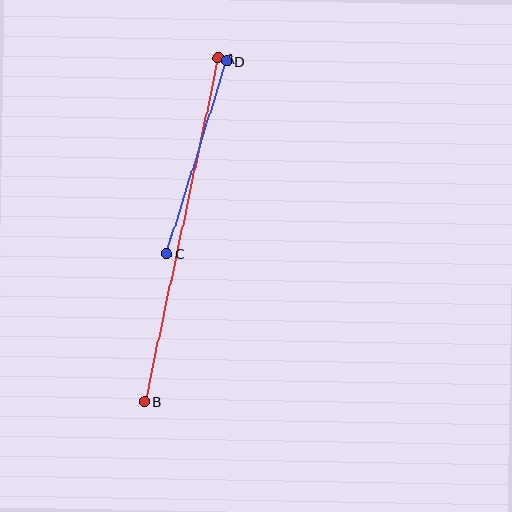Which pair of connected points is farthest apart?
Points A and B are farthest apart.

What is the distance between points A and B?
The distance is approximately 352 pixels.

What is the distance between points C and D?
The distance is approximately 202 pixels.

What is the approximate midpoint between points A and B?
The midpoint is at approximately (181, 230) pixels.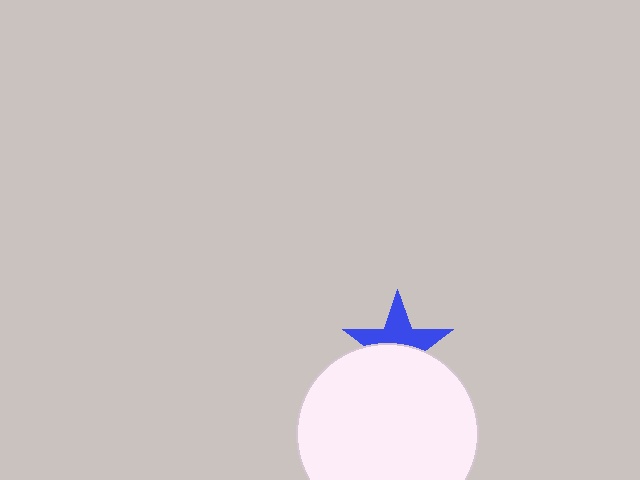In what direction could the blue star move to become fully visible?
The blue star could move up. That would shift it out from behind the white circle entirely.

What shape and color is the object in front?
The object in front is a white circle.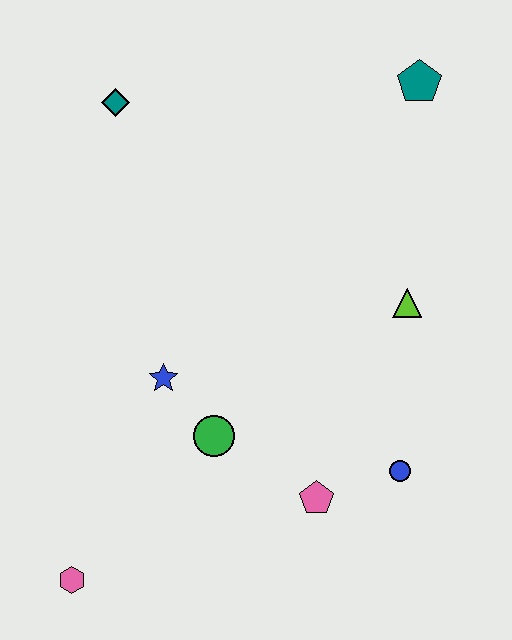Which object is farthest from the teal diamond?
The pink hexagon is farthest from the teal diamond.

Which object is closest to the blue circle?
The pink pentagon is closest to the blue circle.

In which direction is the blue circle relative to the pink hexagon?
The blue circle is to the right of the pink hexagon.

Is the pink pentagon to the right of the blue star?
Yes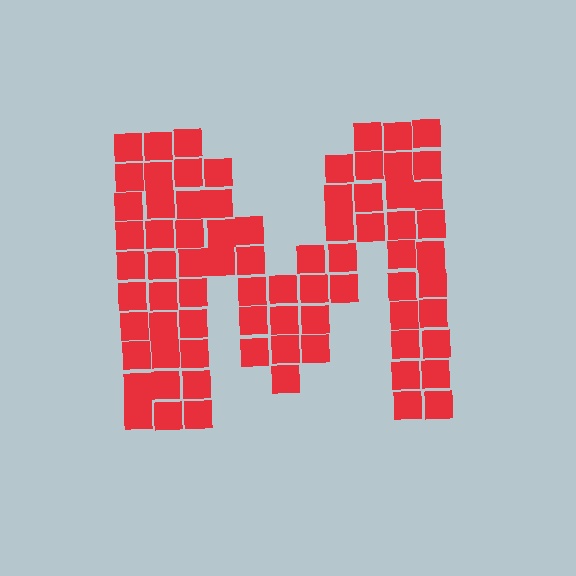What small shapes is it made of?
It is made of small squares.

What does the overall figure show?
The overall figure shows the letter M.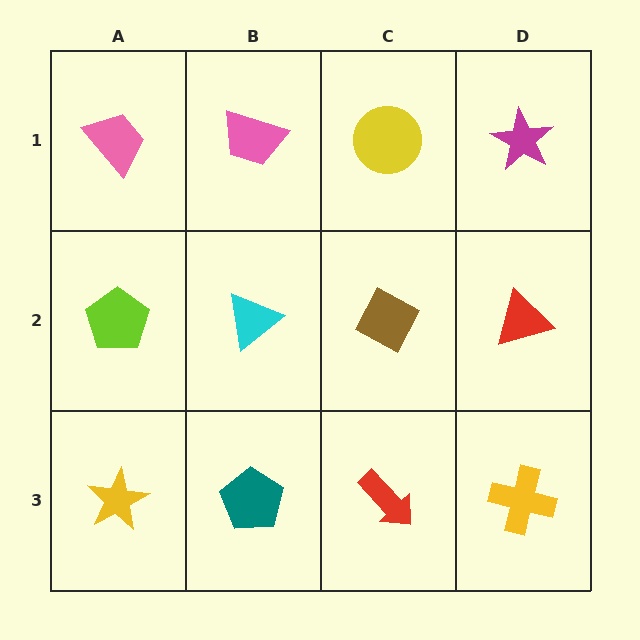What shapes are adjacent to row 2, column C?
A yellow circle (row 1, column C), a red arrow (row 3, column C), a cyan triangle (row 2, column B), a red triangle (row 2, column D).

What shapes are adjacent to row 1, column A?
A lime pentagon (row 2, column A), a pink trapezoid (row 1, column B).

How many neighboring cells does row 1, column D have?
2.